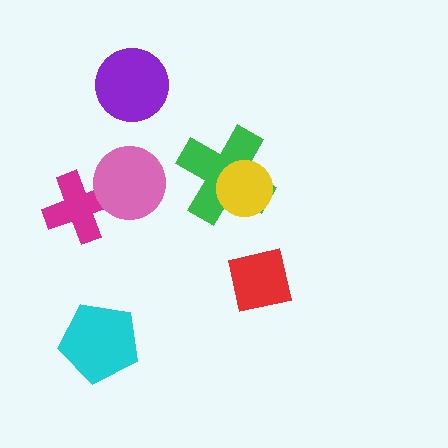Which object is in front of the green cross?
The yellow circle is in front of the green cross.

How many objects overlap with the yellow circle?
1 object overlaps with the yellow circle.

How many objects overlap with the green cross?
1 object overlaps with the green cross.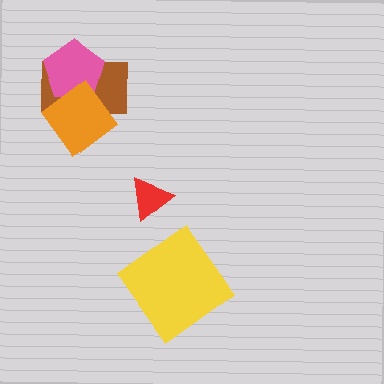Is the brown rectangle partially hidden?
Yes, it is partially covered by another shape.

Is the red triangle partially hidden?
No, no other shape covers it.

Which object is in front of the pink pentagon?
The orange diamond is in front of the pink pentagon.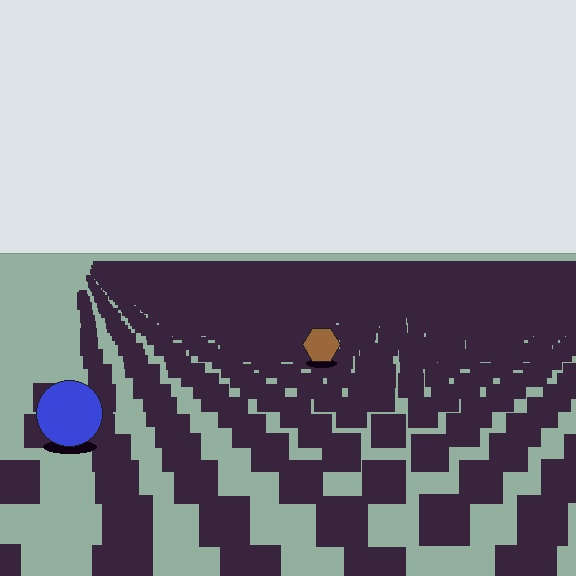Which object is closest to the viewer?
The blue circle is closest. The texture marks near it are larger and more spread out.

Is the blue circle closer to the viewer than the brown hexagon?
Yes. The blue circle is closer — you can tell from the texture gradient: the ground texture is coarser near it.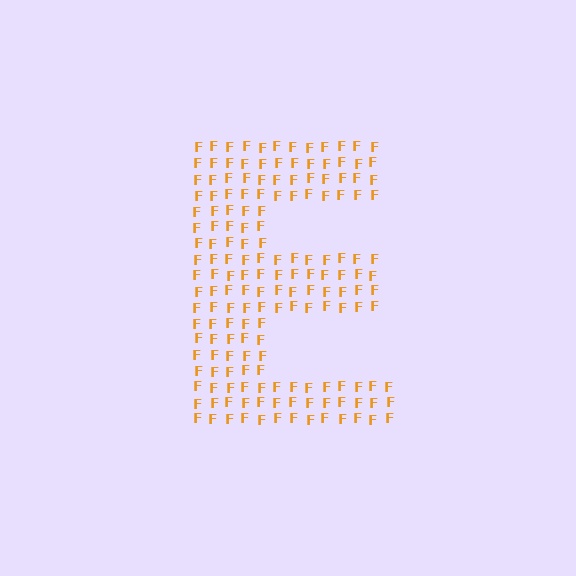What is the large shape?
The large shape is the letter E.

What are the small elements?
The small elements are letter F's.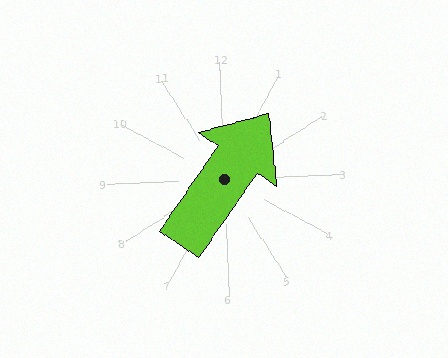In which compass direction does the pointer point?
Northeast.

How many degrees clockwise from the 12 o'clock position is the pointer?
Approximately 37 degrees.